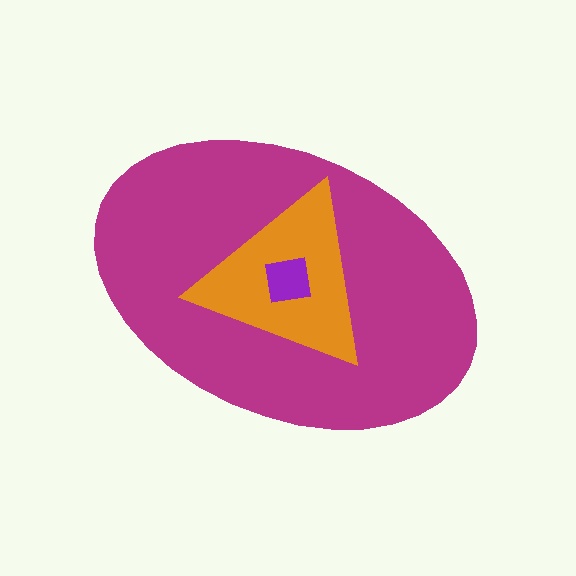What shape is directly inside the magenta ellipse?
The orange triangle.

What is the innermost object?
The purple square.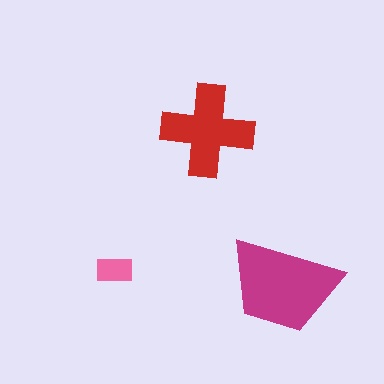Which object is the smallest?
The pink rectangle.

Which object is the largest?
The magenta trapezoid.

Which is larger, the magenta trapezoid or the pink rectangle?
The magenta trapezoid.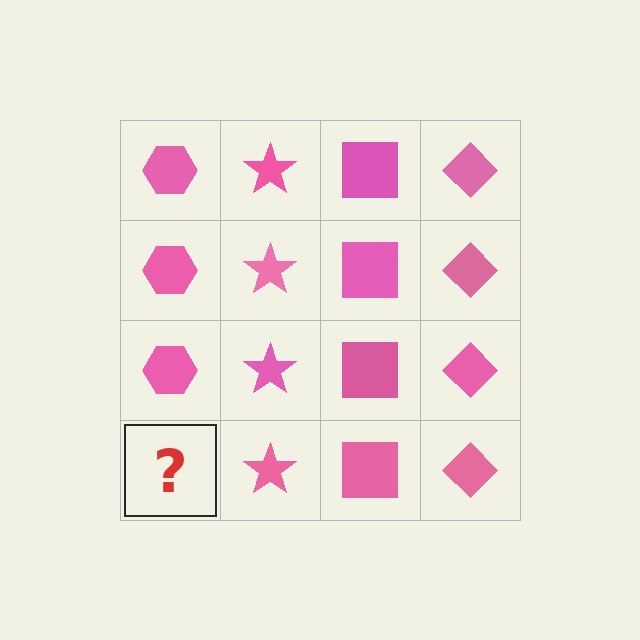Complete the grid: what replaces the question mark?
The question mark should be replaced with a pink hexagon.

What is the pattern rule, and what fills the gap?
The rule is that each column has a consistent shape. The gap should be filled with a pink hexagon.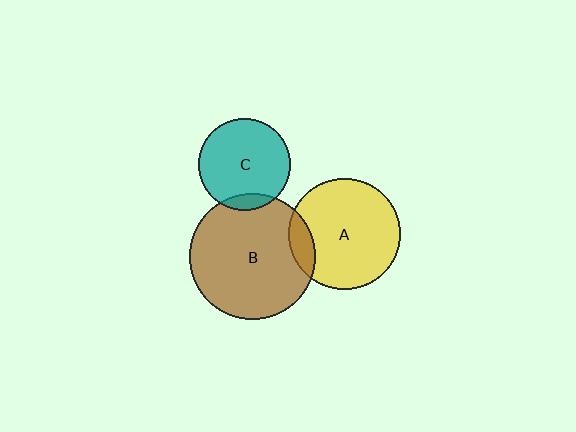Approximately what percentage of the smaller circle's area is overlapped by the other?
Approximately 10%.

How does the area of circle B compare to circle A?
Approximately 1.3 times.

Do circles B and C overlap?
Yes.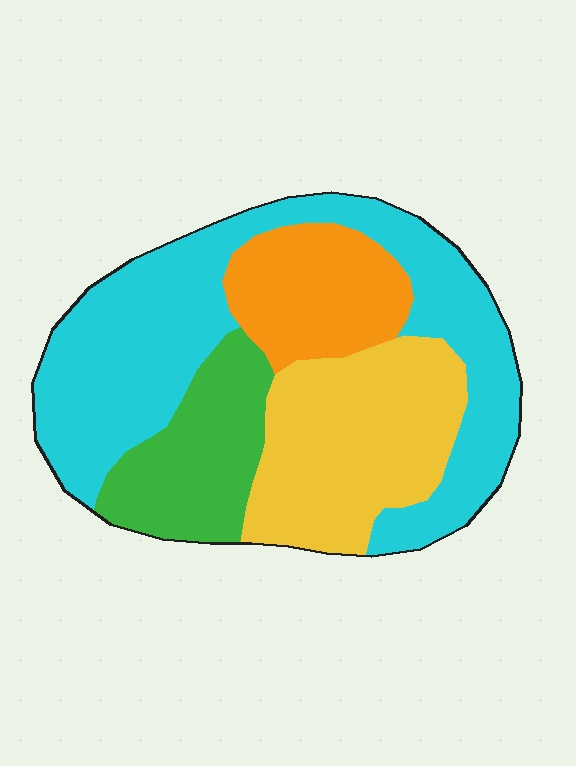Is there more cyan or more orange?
Cyan.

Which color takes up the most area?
Cyan, at roughly 45%.